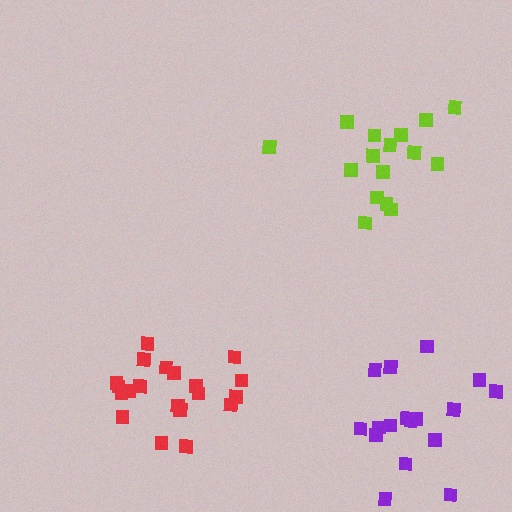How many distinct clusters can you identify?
There are 3 distinct clusters.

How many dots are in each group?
Group 1: 16 dots, Group 2: 17 dots, Group 3: 20 dots (53 total).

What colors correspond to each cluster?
The clusters are colored: lime, purple, red.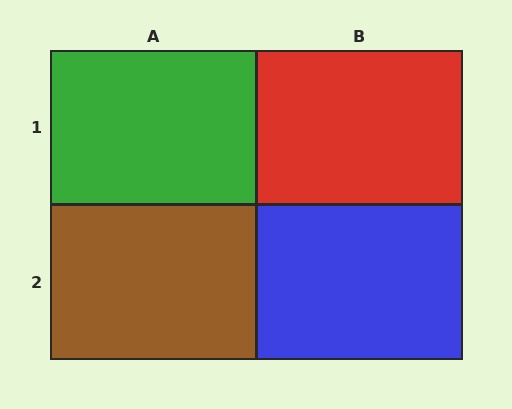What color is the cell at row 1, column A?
Green.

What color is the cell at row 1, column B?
Red.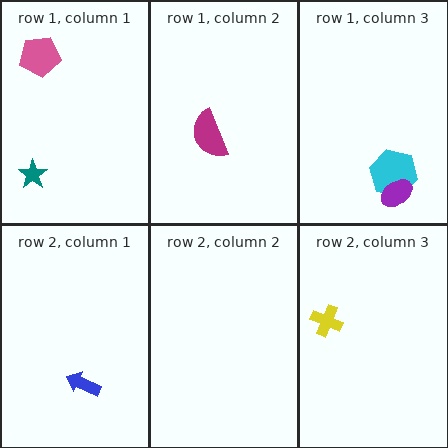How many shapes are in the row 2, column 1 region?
1.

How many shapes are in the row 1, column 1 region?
2.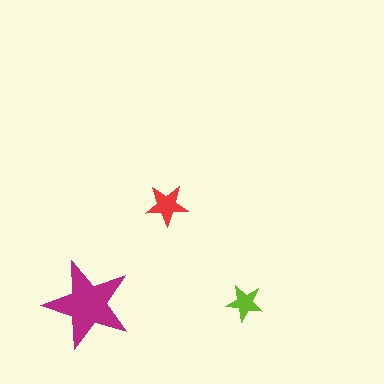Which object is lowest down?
The magenta star is bottommost.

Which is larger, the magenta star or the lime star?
The magenta one.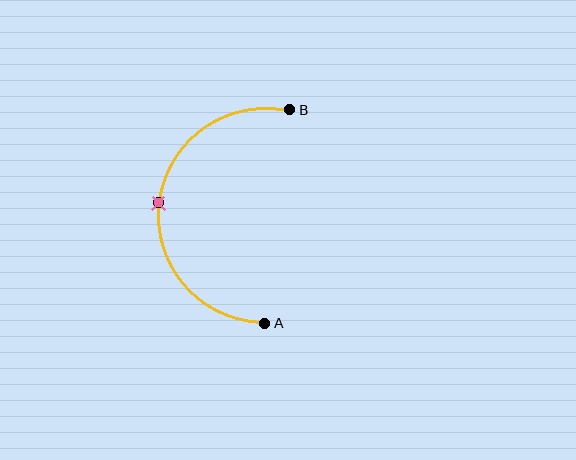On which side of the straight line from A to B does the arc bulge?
The arc bulges to the left of the straight line connecting A and B.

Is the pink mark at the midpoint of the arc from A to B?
Yes. The pink mark lies on the arc at equal arc-length from both A and B — it is the arc midpoint.